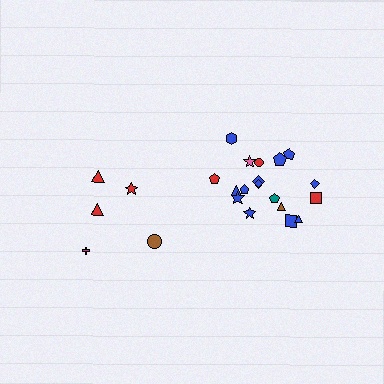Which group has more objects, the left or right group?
The right group.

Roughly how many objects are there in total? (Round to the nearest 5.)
Roughly 25 objects in total.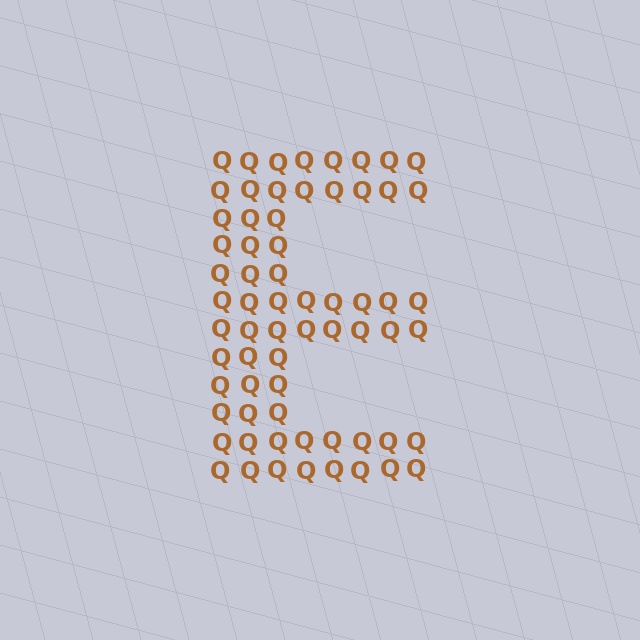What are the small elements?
The small elements are letter Q's.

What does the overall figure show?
The overall figure shows the letter E.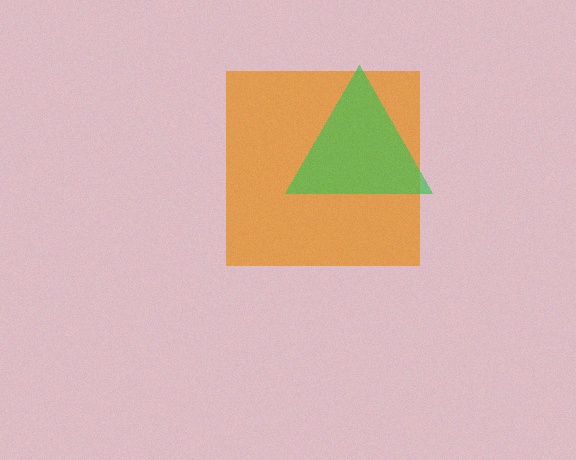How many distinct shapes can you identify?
There are 2 distinct shapes: an orange square, a green triangle.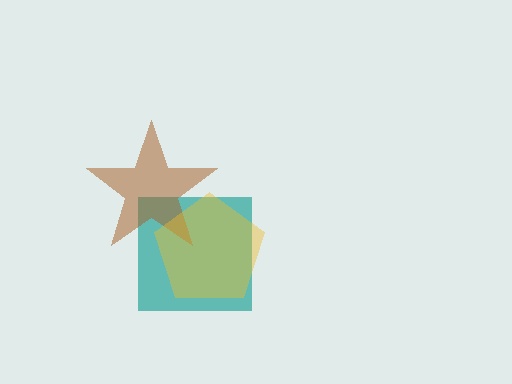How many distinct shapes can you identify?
There are 3 distinct shapes: a teal square, a brown star, a yellow pentagon.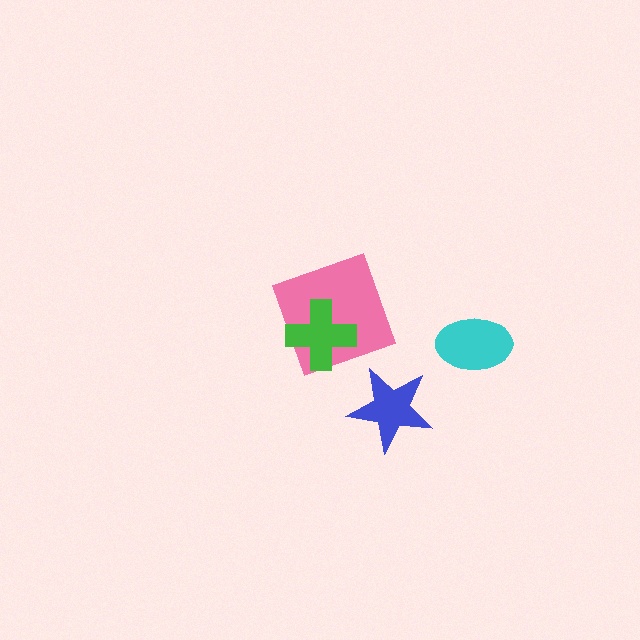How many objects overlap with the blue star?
0 objects overlap with the blue star.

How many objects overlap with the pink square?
1 object overlaps with the pink square.